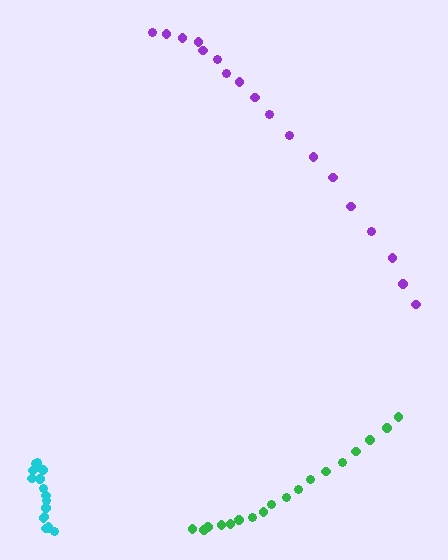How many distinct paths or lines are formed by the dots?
There are 3 distinct paths.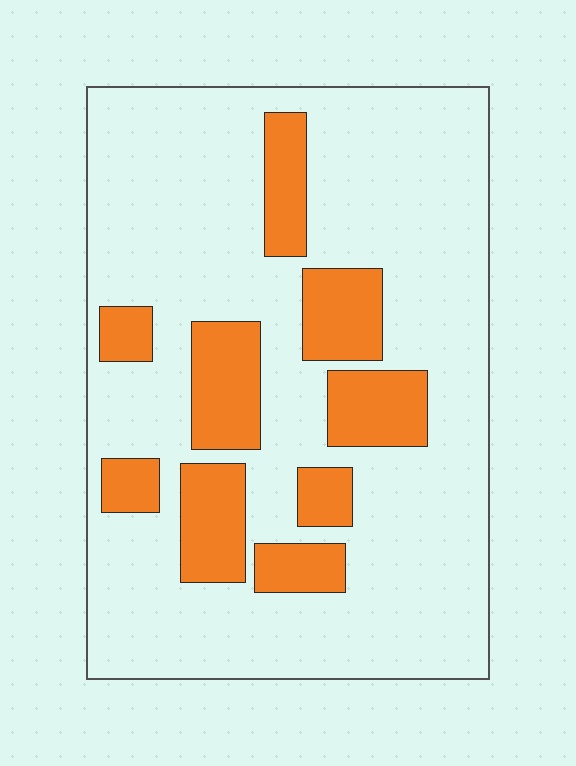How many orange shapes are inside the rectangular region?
9.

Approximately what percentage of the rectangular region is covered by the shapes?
Approximately 20%.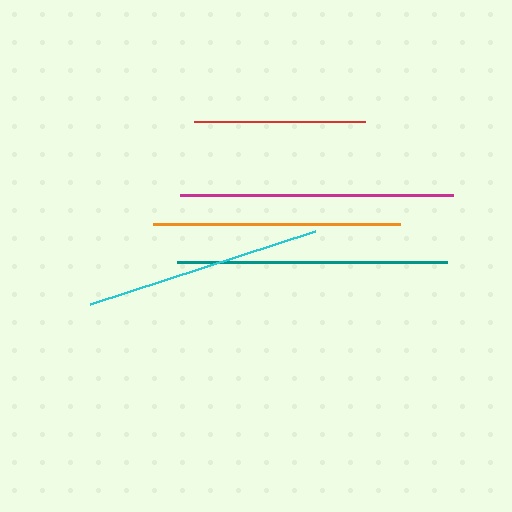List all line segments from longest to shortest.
From longest to shortest: magenta, teal, orange, cyan, red.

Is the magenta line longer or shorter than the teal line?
The magenta line is longer than the teal line.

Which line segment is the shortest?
The red line is the shortest at approximately 171 pixels.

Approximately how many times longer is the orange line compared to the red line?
The orange line is approximately 1.4 times the length of the red line.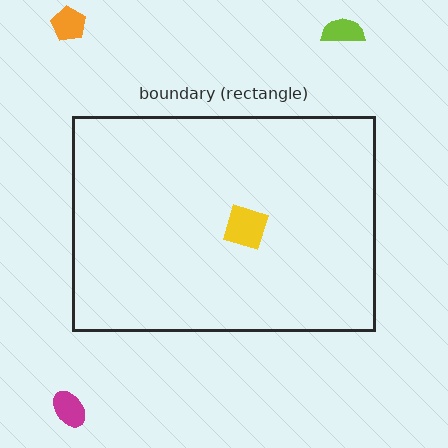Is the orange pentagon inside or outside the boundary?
Outside.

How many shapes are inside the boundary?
1 inside, 3 outside.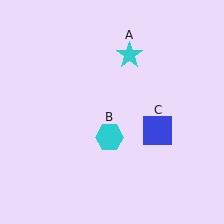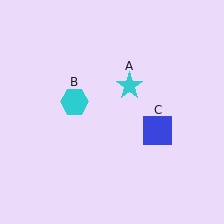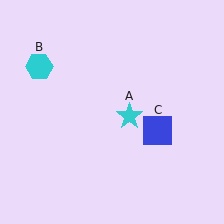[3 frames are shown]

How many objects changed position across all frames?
2 objects changed position: cyan star (object A), cyan hexagon (object B).